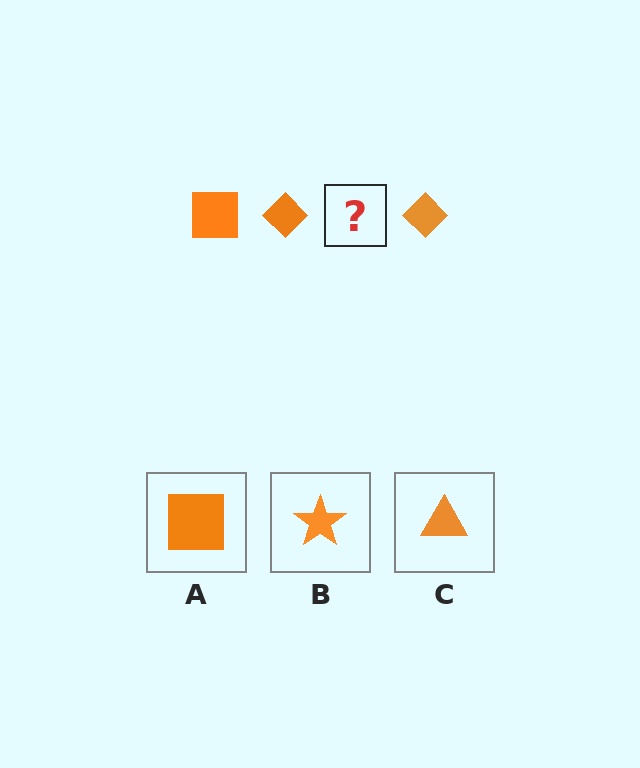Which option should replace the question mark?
Option A.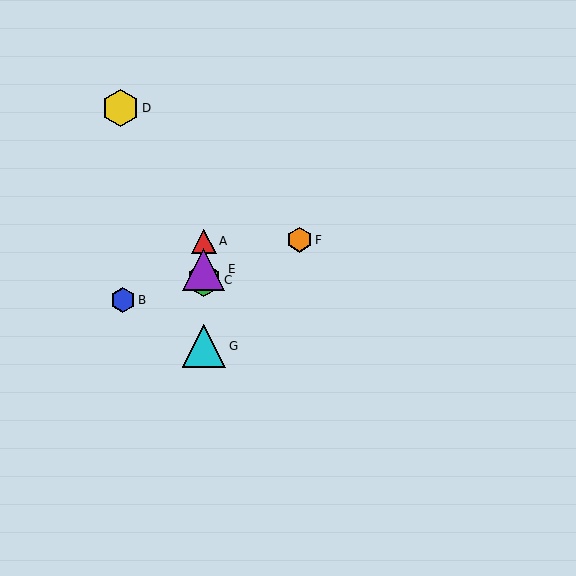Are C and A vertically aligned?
Yes, both are at x≈204.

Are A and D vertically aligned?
No, A is at x≈204 and D is at x≈120.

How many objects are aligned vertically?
4 objects (A, C, E, G) are aligned vertically.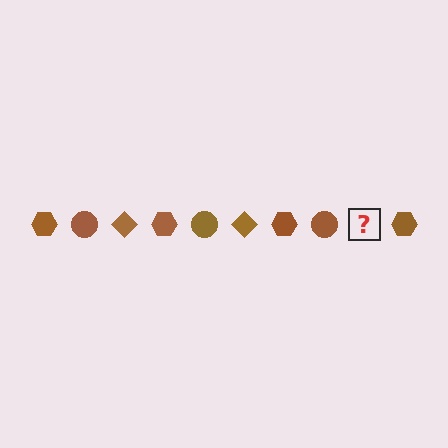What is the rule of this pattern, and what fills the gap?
The rule is that the pattern cycles through hexagon, circle, diamond shapes in brown. The gap should be filled with a brown diamond.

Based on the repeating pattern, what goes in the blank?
The blank should be a brown diamond.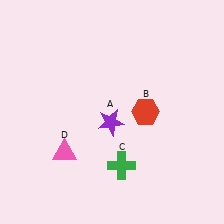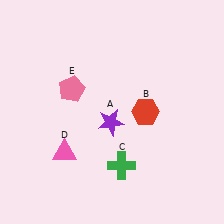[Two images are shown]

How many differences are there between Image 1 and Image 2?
There is 1 difference between the two images.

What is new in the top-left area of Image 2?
A pink pentagon (E) was added in the top-left area of Image 2.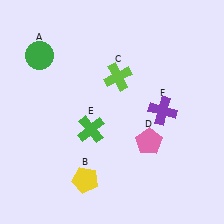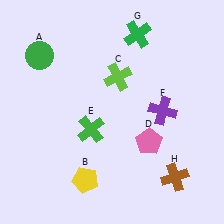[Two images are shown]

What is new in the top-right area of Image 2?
A green cross (G) was added in the top-right area of Image 2.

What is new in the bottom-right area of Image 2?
A brown cross (H) was added in the bottom-right area of Image 2.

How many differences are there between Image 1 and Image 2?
There are 2 differences between the two images.